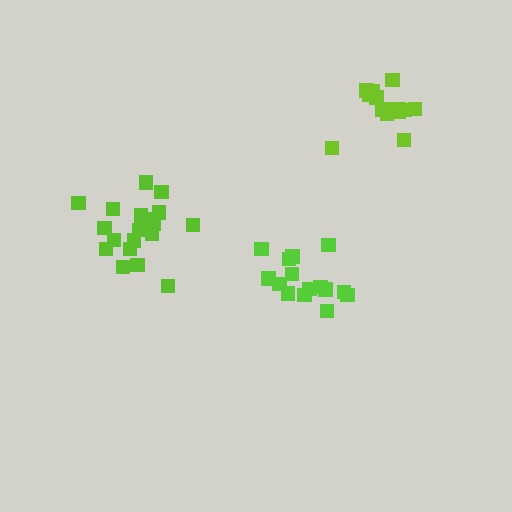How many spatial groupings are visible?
There are 3 spatial groupings.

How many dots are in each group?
Group 1: 15 dots, Group 2: 20 dots, Group 3: 14 dots (49 total).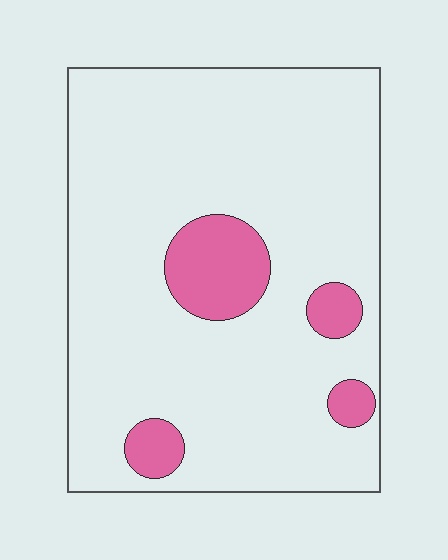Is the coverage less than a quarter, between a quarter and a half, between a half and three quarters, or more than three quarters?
Less than a quarter.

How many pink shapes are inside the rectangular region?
4.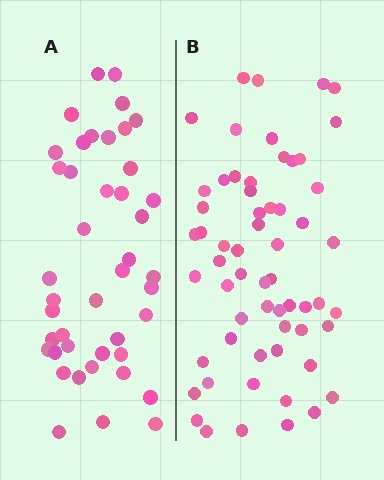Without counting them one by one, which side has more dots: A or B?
Region B (the right region) has more dots.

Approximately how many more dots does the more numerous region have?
Region B has approximately 15 more dots than region A.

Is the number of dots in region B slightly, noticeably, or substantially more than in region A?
Region B has noticeably more, but not dramatically so. The ratio is roughly 1.4 to 1.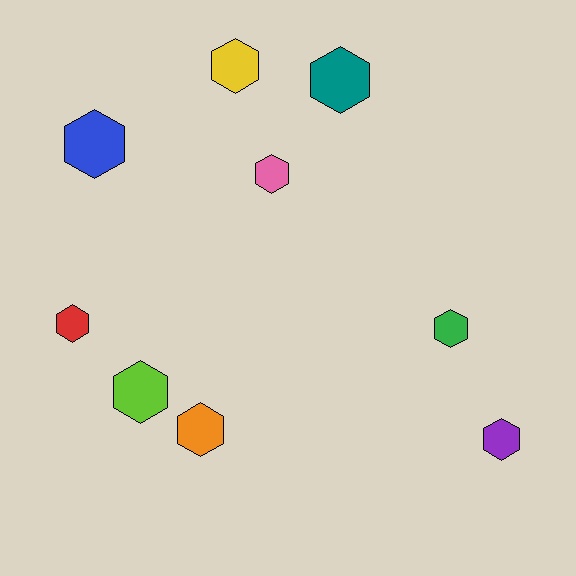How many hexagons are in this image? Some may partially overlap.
There are 9 hexagons.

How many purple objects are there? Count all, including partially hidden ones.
There is 1 purple object.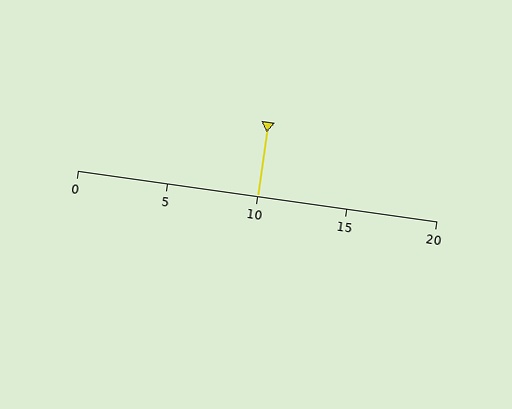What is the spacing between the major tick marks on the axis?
The major ticks are spaced 5 apart.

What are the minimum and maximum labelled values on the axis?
The axis runs from 0 to 20.